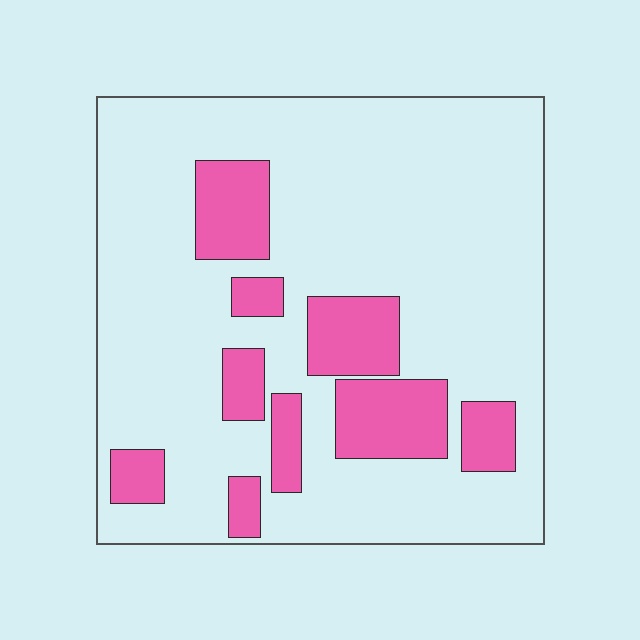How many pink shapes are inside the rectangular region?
9.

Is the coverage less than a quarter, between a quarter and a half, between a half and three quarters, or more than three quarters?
Less than a quarter.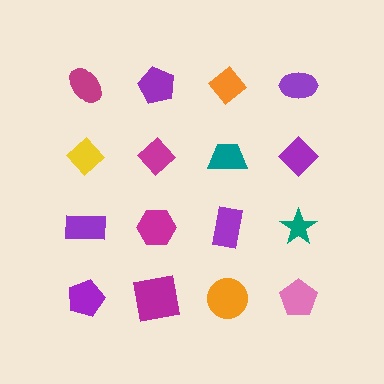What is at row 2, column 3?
A teal trapezoid.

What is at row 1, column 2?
A purple pentagon.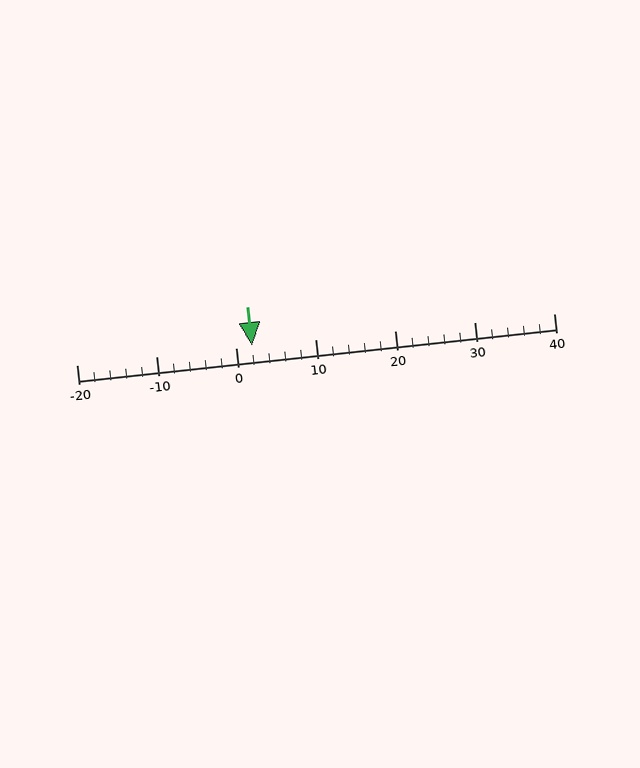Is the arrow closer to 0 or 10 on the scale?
The arrow is closer to 0.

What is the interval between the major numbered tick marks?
The major tick marks are spaced 10 units apart.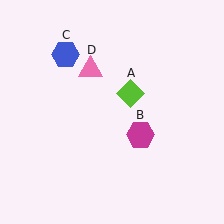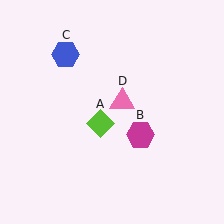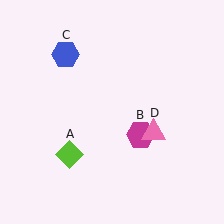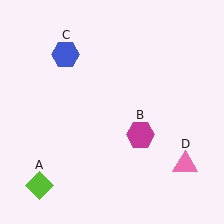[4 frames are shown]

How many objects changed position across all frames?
2 objects changed position: lime diamond (object A), pink triangle (object D).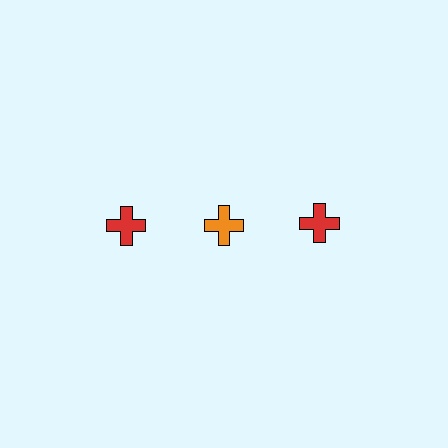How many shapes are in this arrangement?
There are 3 shapes arranged in a grid pattern.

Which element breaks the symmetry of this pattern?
The orange cross in the top row, second from left column breaks the symmetry. All other shapes are red crosses.